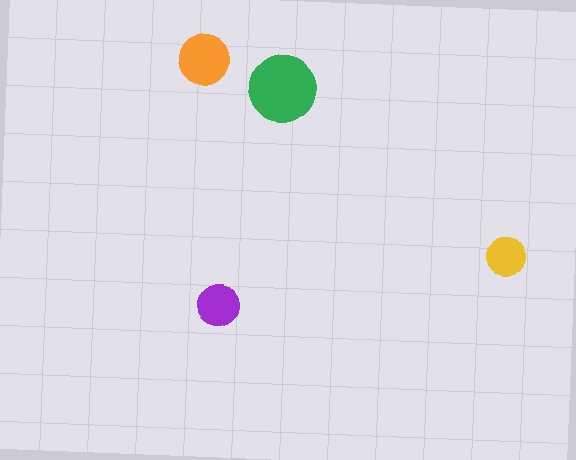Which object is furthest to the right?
The yellow circle is rightmost.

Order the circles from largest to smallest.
the green one, the orange one, the purple one, the yellow one.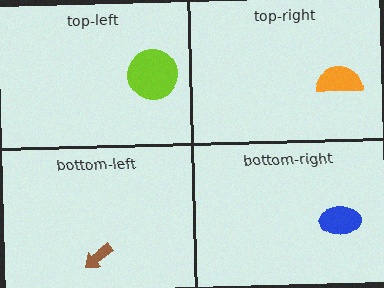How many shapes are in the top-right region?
1.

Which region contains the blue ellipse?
The bottom-right region.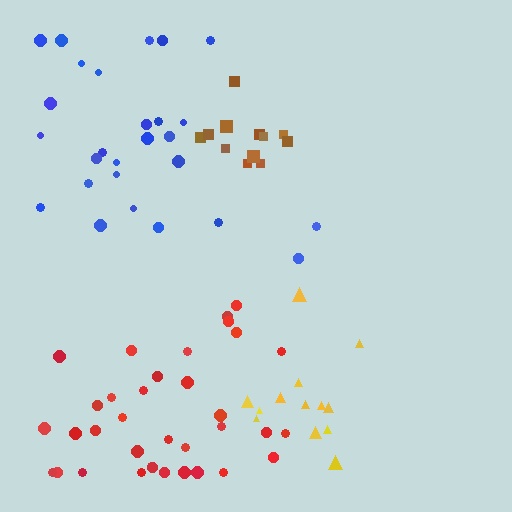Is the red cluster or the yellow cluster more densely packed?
Yellow.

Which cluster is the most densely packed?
Brown.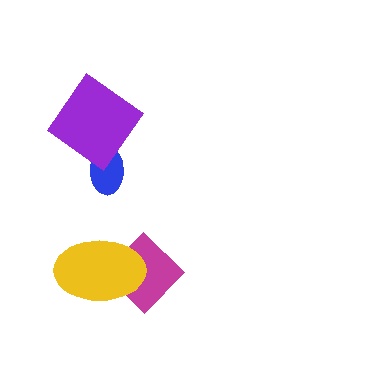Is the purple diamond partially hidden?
No, no other shape covers it.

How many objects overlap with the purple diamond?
1 object overlaps with the purple diamond.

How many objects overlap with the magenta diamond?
1 object overlaps with the magenta diamond.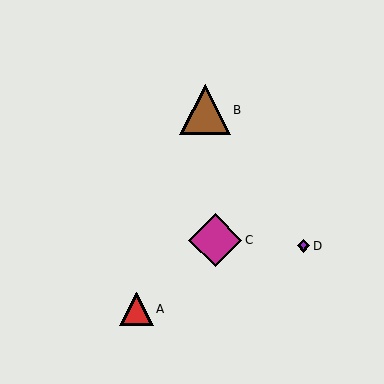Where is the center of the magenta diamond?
The center of the magenta diamond is at (215, 240).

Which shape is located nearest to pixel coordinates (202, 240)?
The magenta diamond (labeled C) at (215, 240) is nearest to that location.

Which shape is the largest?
The magenta diamond (labeled C) is the largest.